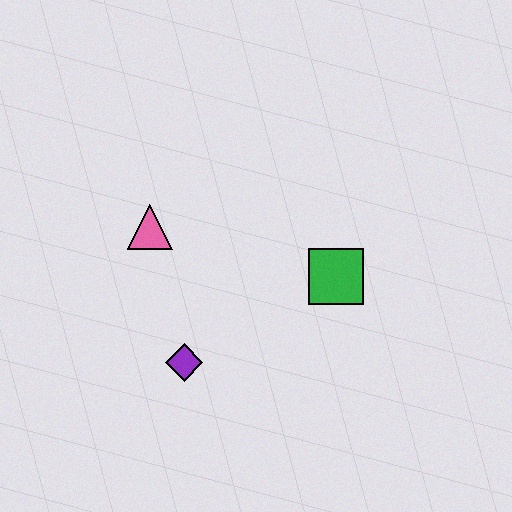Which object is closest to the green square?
The purple diamond is closest to the green square.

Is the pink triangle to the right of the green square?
No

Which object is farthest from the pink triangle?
The green square is farthest from the pink triangle.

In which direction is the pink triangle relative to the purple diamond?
The pink triangle is above the purple diamond.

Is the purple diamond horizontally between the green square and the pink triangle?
Yes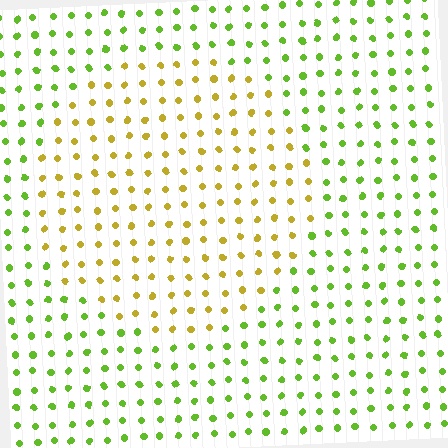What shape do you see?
I see a circle.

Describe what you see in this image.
The image is filled with small lime elements in a uniform arrangement. A circle-shaped region is visible where the elements are tinted to a slightly different hue, forming a subtle color boundary.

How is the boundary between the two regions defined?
The boundary is defined purely by a slight shift in hue (about 44 degrees). Spacing, size, and orientation are identical on both sides.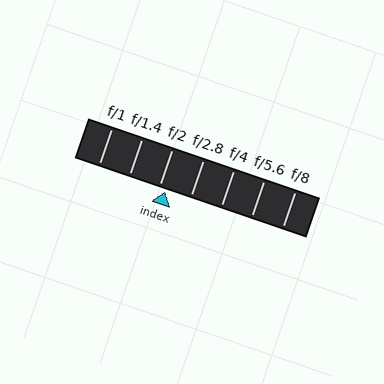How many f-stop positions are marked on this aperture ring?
There are 7 f-stop positions marked.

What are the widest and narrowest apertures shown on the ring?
The widest aperture shown is f/1 and the narrowest is f/8.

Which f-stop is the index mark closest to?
The index mark is closest to f/2.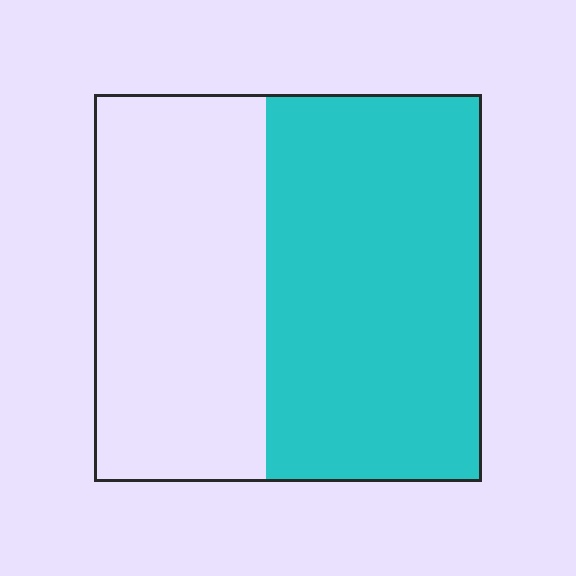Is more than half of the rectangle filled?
Yes.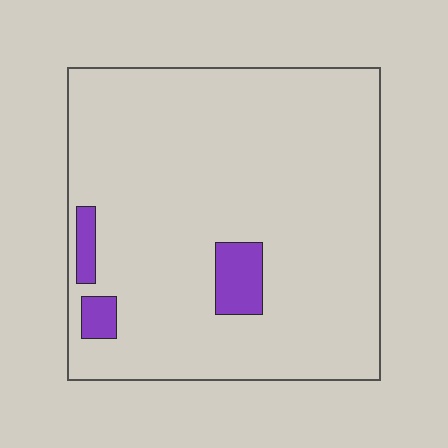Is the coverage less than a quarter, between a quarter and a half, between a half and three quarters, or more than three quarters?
Less than a quarter.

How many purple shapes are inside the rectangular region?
3.